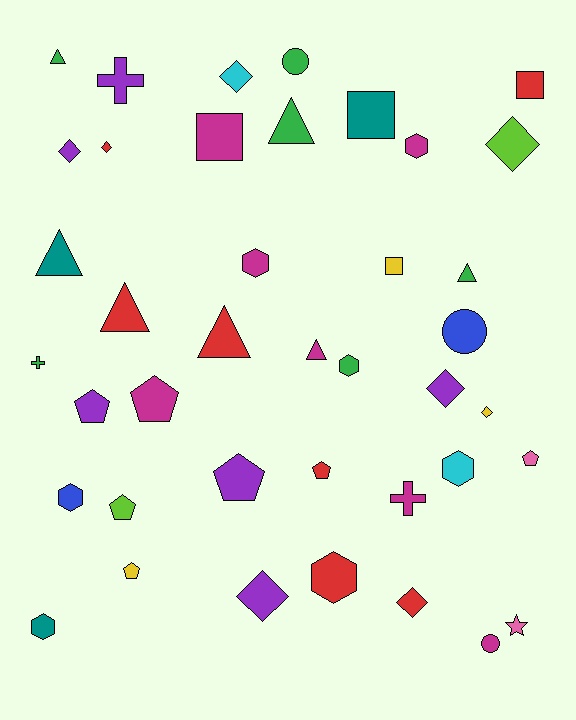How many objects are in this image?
There are 40 objects.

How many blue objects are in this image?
There are 2 blue objects.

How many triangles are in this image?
There are 7 triangles.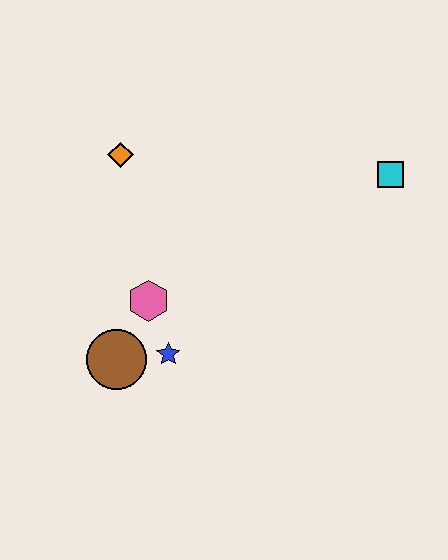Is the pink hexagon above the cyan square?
No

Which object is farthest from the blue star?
The cyan square is farthest from the blue star.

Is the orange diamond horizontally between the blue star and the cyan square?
No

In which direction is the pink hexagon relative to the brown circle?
The pink hexagon is above the brown circle.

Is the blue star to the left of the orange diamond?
No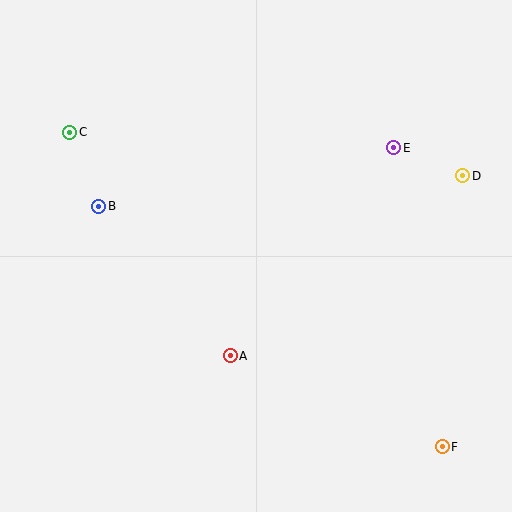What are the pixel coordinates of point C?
Point C is at (70, 132).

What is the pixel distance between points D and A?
The distance between D and A is 294 pixels.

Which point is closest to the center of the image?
Point A at (230, 356) is closest to the center.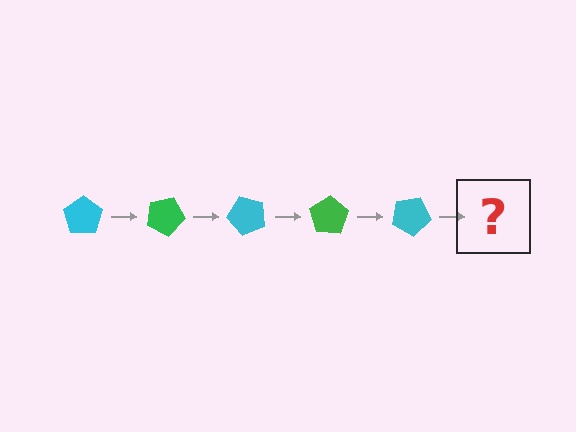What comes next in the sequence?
The next element should be a green pentagon, rotated 125 degrees from the start.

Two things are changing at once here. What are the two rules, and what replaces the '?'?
The two rules are that it rotates 25 degrees each step and the color cycles through cyan and green. The '?' should be a green pentagon, rotated 125 degrees from the start.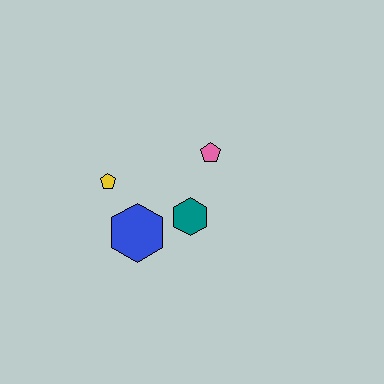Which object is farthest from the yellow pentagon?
The pink pentagon is farthest from the yellow pentagon.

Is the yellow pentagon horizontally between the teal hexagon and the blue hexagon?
No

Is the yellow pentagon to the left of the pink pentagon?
Yes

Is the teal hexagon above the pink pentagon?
No